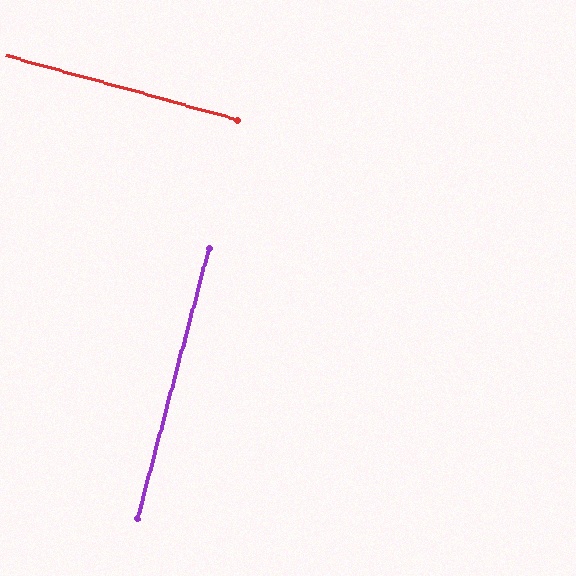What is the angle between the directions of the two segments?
Approximately 89 degrees.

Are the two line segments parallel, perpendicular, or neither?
Perpendicular — they meet at approximately 89°.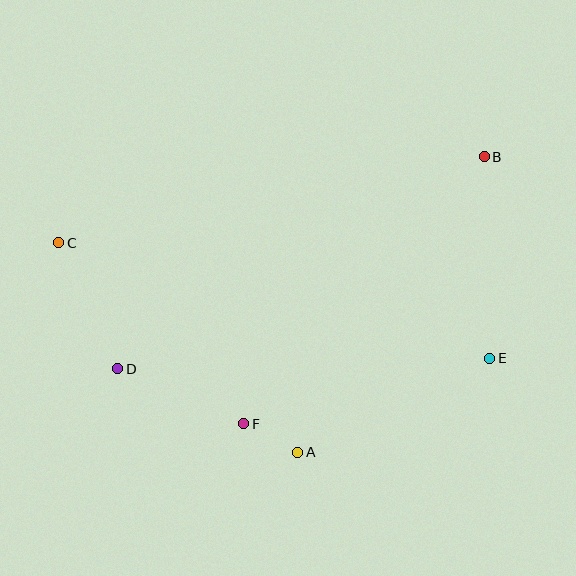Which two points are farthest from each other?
Points C and E are farthest from each other.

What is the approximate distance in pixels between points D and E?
The distance between D and E is approximately 372 pixels.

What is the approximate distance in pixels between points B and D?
The distance between B and D is approximately 423 pixels.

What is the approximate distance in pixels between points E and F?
The distance between E and F is approximately 255 pixels.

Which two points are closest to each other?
Points A and F are closest to each other.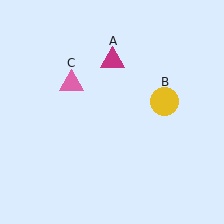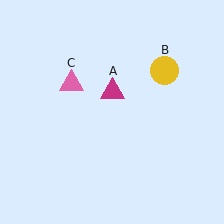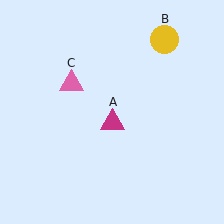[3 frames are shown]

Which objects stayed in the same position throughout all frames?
Pink triangle (object C) remained stationary.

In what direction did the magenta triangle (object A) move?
The magenta triangle (object A) moved down.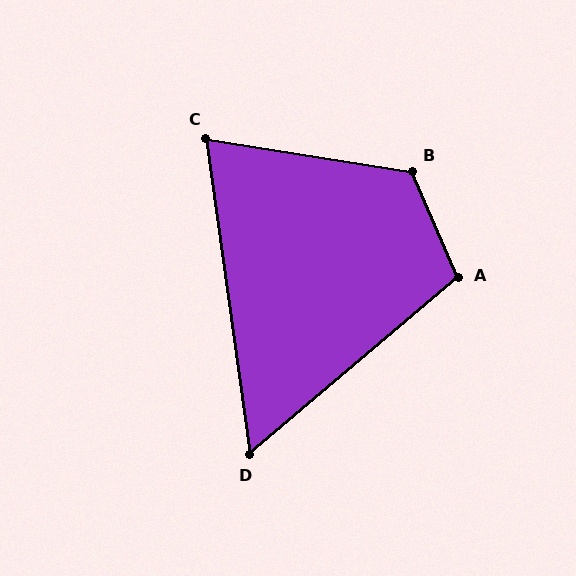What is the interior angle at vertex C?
Approximately 73 degrees (acute).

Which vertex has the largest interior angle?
B, at approximately 122 degrees.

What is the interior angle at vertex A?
Approximately 107 degrees (obtuse).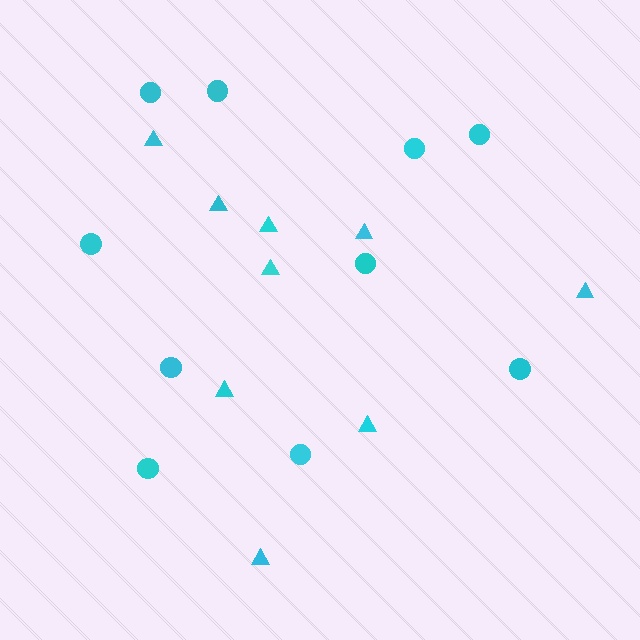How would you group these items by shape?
There are 2 groups: one group of triangles (9) and one group of circles (10).